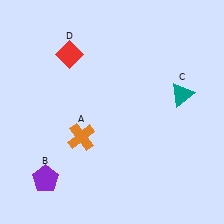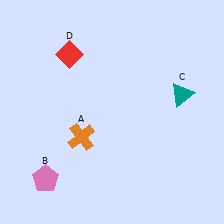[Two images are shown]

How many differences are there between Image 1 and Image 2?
There is 1 difference between the two images.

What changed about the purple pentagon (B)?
In Image 1, B is purple. In Image 2, it changed to pink.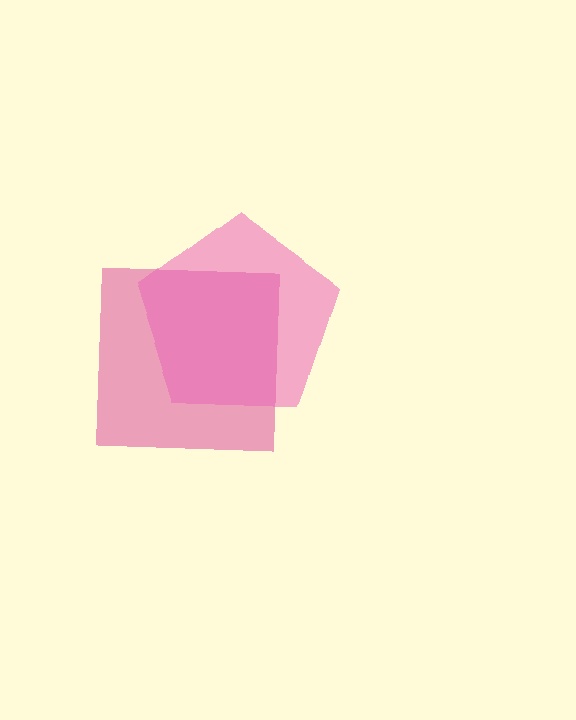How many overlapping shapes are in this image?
There are 2 overlapping shapes in the image.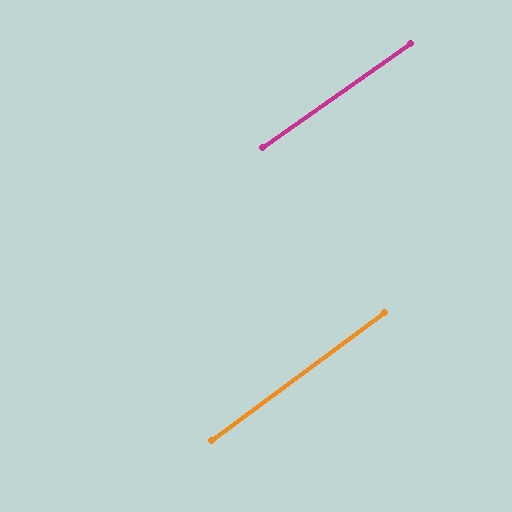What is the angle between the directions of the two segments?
Approximately 1 degree.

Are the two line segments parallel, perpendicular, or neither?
Parallel — their directions differ by only 1.3°.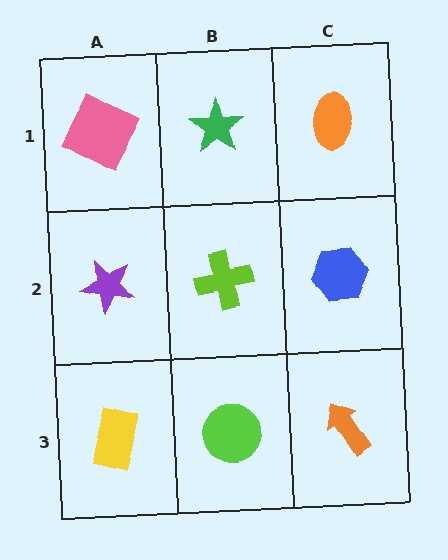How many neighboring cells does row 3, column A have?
2.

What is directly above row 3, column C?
A blue hexagon.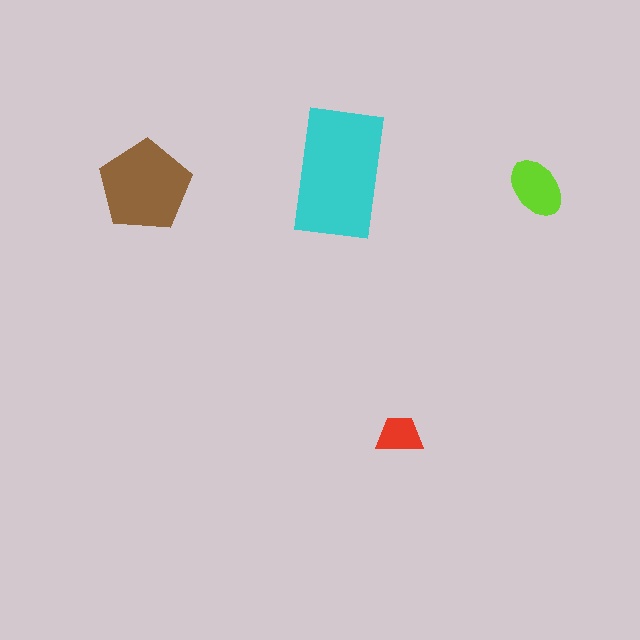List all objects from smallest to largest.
The red trapezoid, the lime ellipse, the brown pentagon, the cyan rectangle.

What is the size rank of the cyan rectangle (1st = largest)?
1st.